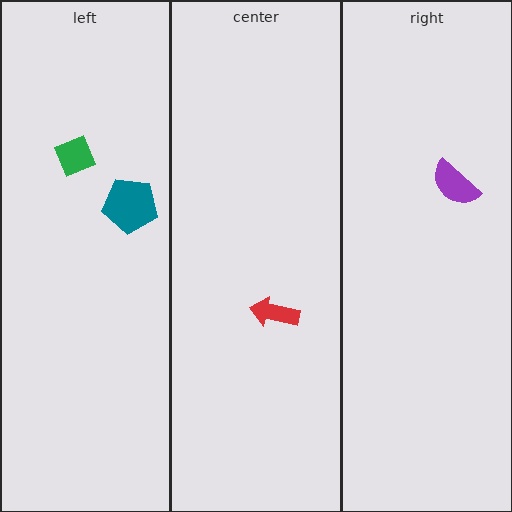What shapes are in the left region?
The teal pentagon, the green diamond.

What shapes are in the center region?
The red arrow.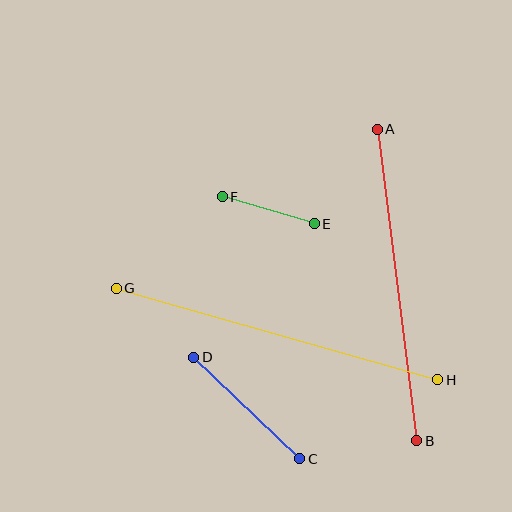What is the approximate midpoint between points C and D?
The midpoint is at approximately (247, 408) pixels.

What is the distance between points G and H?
The distance is approximately 335 pixels.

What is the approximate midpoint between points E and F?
The midpoint is at approximately (268, 210) pixels.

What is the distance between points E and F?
The distance is approximately 96 pixels.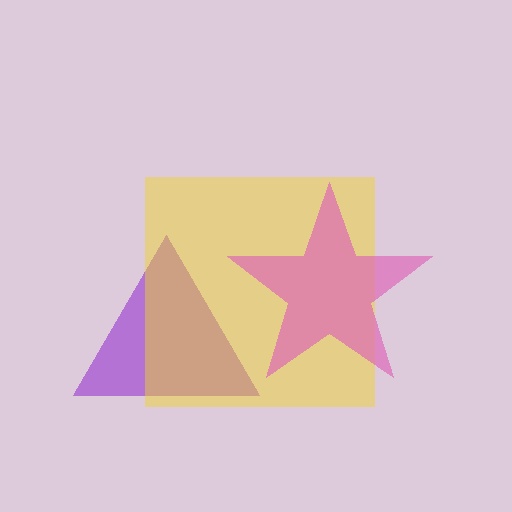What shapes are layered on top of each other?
The layered shapes are: a purple triangle, a yellow square, a pink star.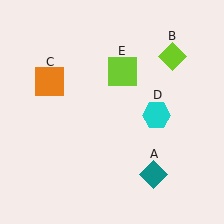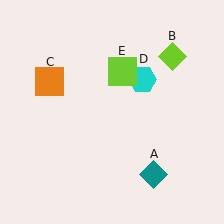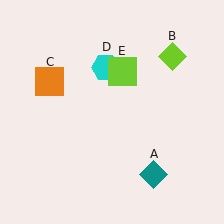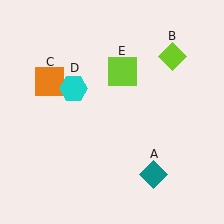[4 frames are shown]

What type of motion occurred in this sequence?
The cyan hexagon (object D) rotated counterclockwise around the center of the scene.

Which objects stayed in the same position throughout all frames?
Teal diamond (object A) and lime diamond (object B) and orange square (object C) and lime square (object E) remained stationary.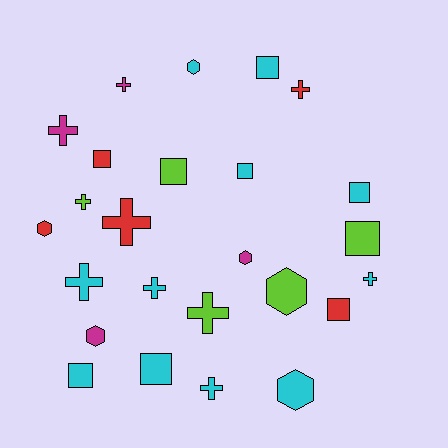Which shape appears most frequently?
Cross, with 10 objects.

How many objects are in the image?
There are 25 objects.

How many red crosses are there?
There are 2 red crosses.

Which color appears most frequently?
Cyan, with 11 objects.